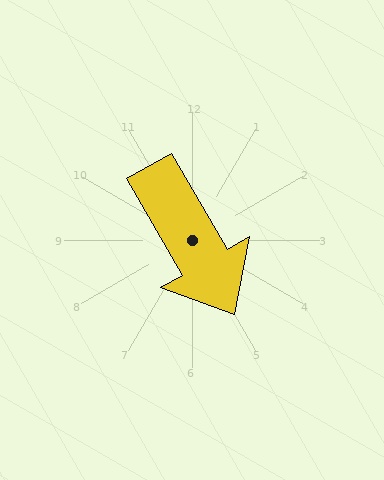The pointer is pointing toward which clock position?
Roughly 5 o'clock.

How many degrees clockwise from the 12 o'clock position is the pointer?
Approximately 150 degrees.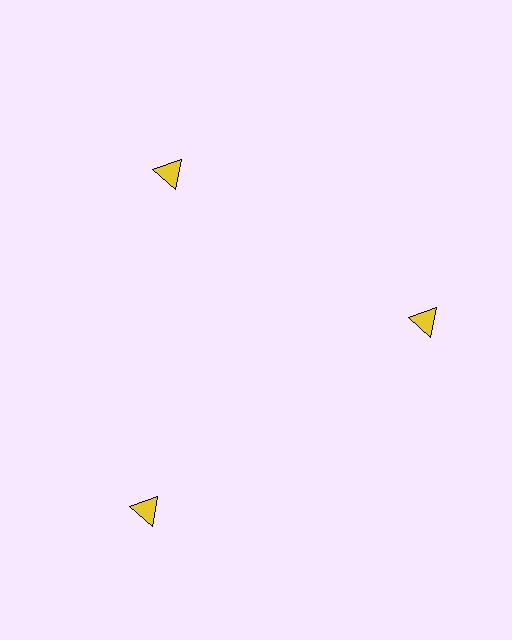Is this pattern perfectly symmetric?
No. The 3 yellow triangles are arranged in a ring, but one element near the 7 o'clock position is pushed outward from the center, breaking the 3-fold rotational symmetry.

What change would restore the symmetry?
The symmetry would be restored by moving it inward, back onto the ring so that all 3 triangles sit at equal angles and equal distance from the center.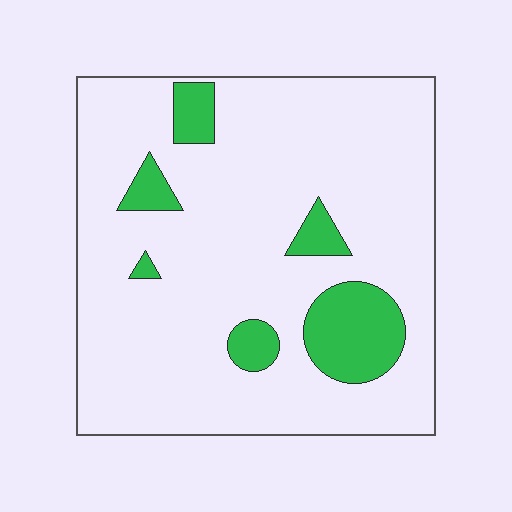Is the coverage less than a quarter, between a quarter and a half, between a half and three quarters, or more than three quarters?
Less than a quarter.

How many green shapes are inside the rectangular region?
6.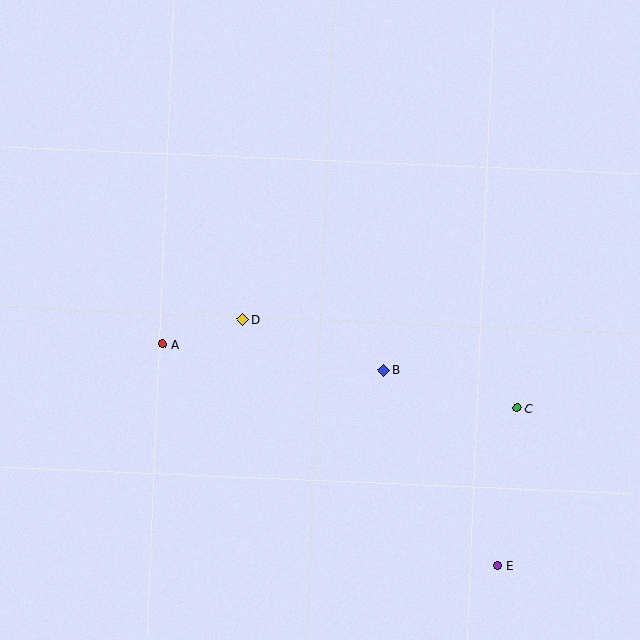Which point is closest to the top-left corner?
Point A is closest to the top-left corner.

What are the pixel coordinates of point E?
Point E is at (498, 565).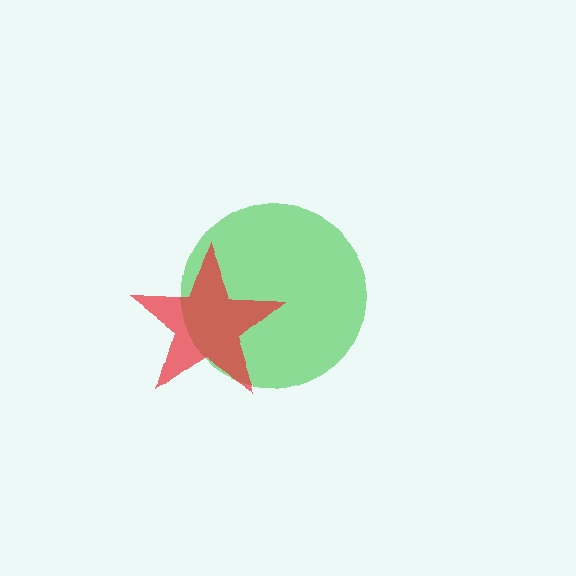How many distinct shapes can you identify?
There are 2 distinct shapes: a green circle, a red star.